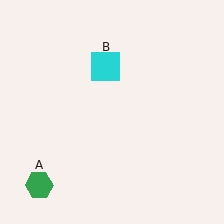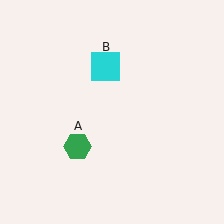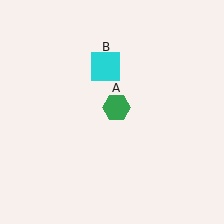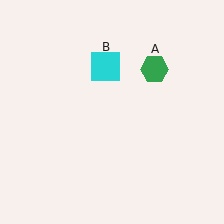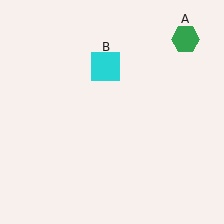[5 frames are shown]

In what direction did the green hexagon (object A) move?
The green hexagon (object A) moved up and to the right.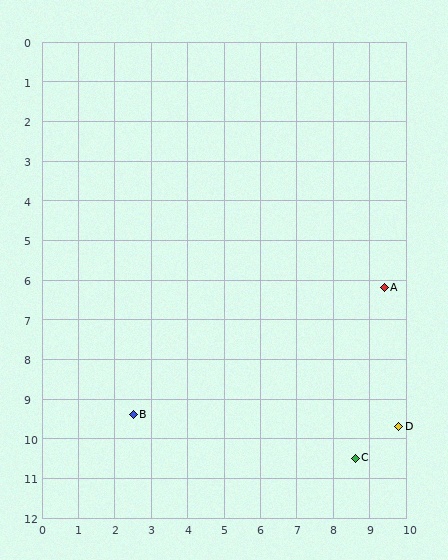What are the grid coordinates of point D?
Point D is at approximately (9.8, 9.7).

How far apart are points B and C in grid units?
Points B and C are about 6.2 grid units apart.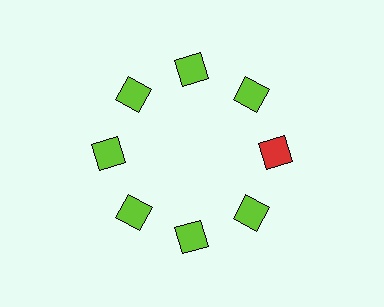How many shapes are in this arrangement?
There are 8 shapes arranged in a ring pattern.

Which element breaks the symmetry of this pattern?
The red diamond at roughly the 3 o'clock position breaks the symmetry. All other shapes are lime diamonds.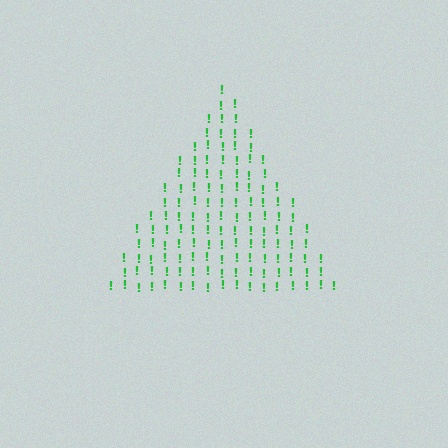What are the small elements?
The small elements are exclamation marks.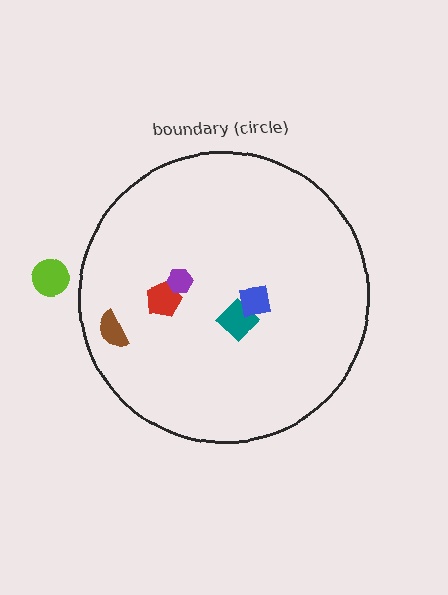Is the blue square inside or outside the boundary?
Inside.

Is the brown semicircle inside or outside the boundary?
Inside.